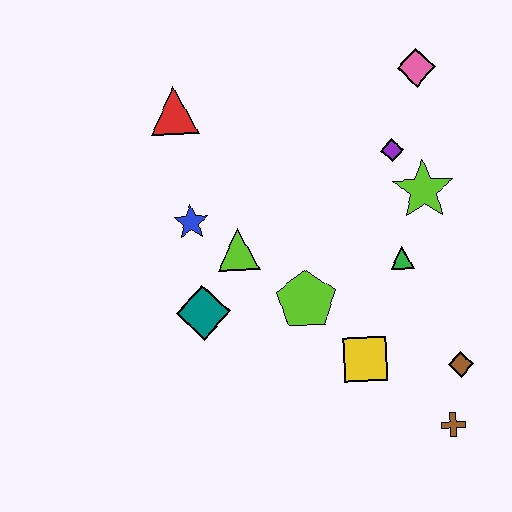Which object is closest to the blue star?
The lime triangle is closest to the blue star.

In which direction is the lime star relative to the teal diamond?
The lime star is to the right of the teal diamond.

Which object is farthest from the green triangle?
The red triangle is farthest from the green triangle.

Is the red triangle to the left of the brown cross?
Yes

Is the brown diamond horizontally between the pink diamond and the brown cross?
No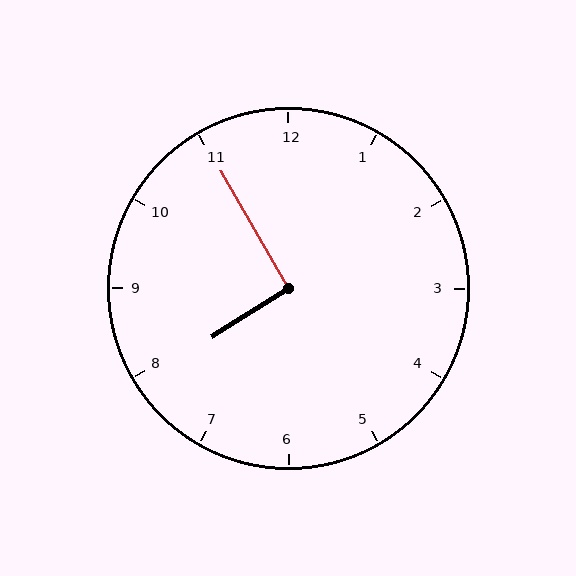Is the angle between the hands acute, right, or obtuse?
It is right.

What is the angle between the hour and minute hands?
Approximately 92 degrees.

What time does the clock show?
7:55.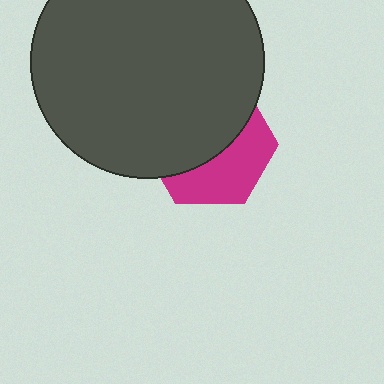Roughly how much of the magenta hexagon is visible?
A small part of it is visible (roughly 42%).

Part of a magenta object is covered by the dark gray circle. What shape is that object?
It is a hexagon.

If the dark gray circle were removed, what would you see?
You would see the complete magenta hexagon.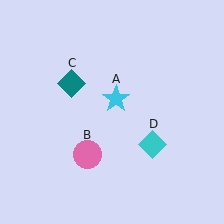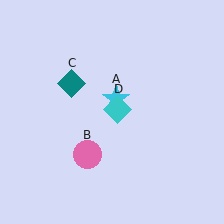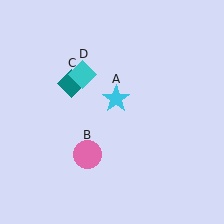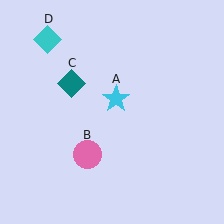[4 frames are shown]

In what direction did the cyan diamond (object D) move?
The cyan diamond (object D) moved up and to the left.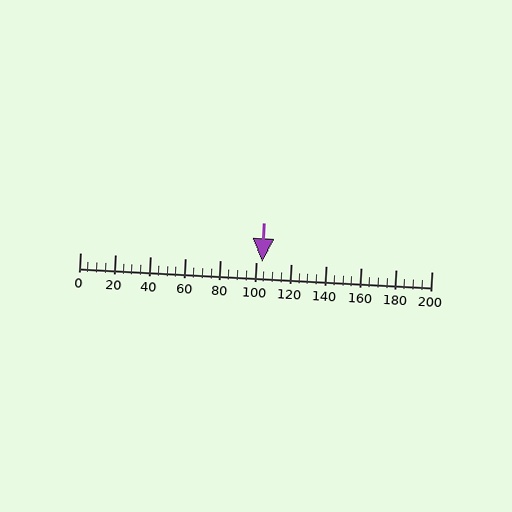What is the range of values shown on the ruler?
The ruler shows values from 0 to 200.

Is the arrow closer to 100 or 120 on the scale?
The arrow is closer to 100.